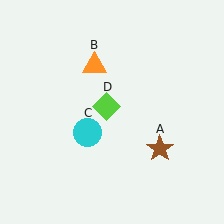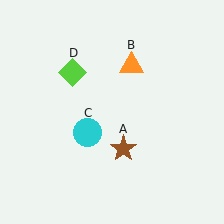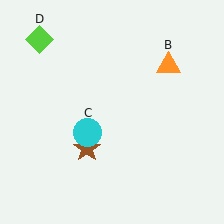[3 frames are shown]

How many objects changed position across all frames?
3 objects changed position: brown star (object A), orange triangle (object B), lime diamond (object D).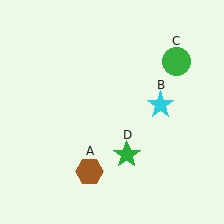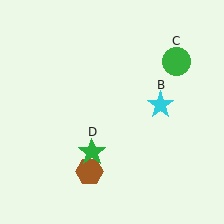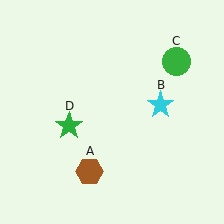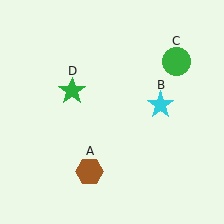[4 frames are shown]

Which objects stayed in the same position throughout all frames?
Brown hexagon (object A) and cyan star (object B) and green circle (object C) remained stationary.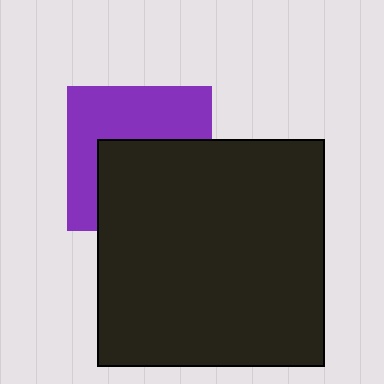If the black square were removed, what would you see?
You would see the complete purple square.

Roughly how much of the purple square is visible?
About half of it is visible (roughly 50%).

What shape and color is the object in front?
The object in front is a black square.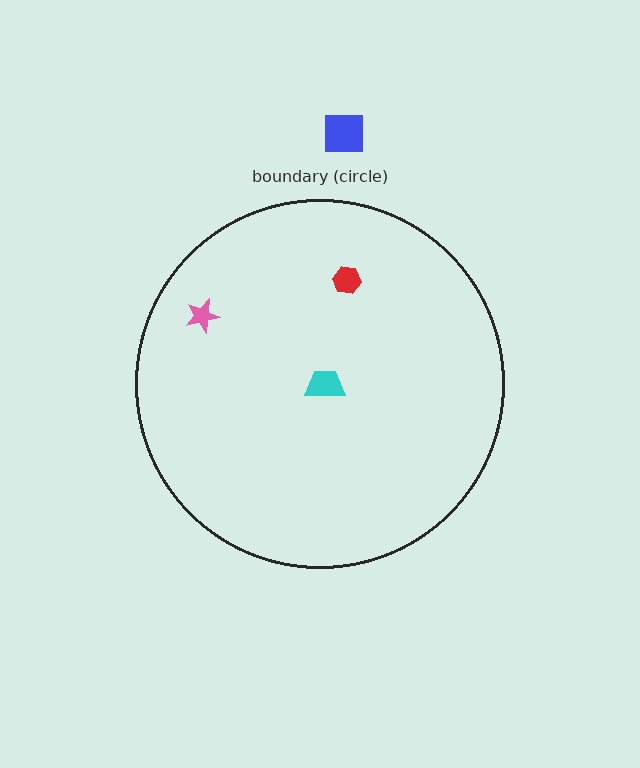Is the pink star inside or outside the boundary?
Inside.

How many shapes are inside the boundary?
3 inside, 1 outside.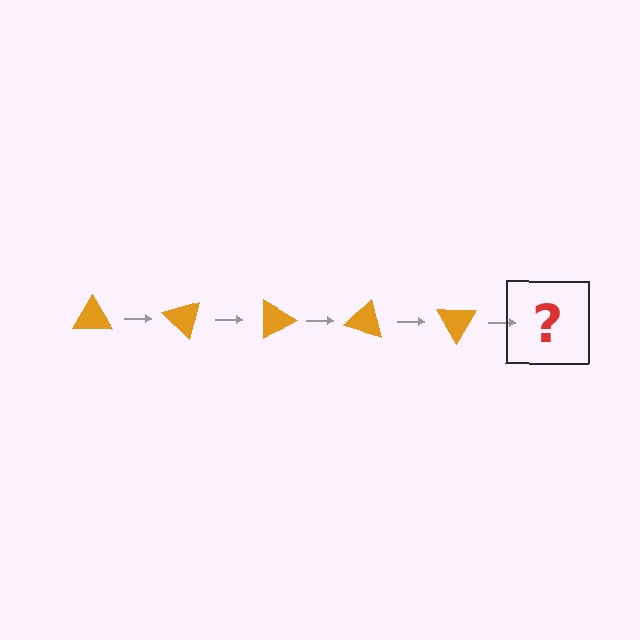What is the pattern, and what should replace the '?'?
The pattern is that the triangle rotates 45 degrees each step. The '?' should be an orange triangle rotated 225 degrees.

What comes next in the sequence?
The next element should be an orange triangle rotated 225 degrees.